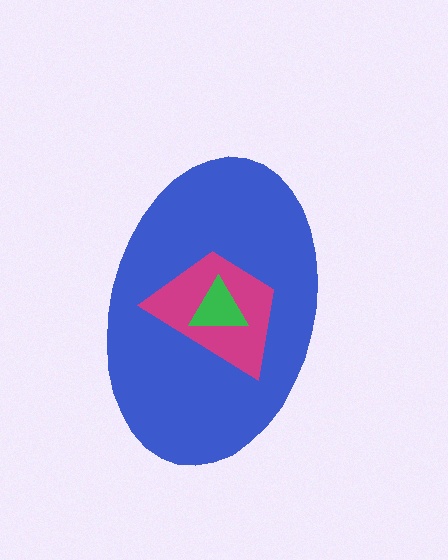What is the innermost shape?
The green triangle.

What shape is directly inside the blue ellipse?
The magenta trapezoid.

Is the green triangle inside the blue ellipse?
Yes.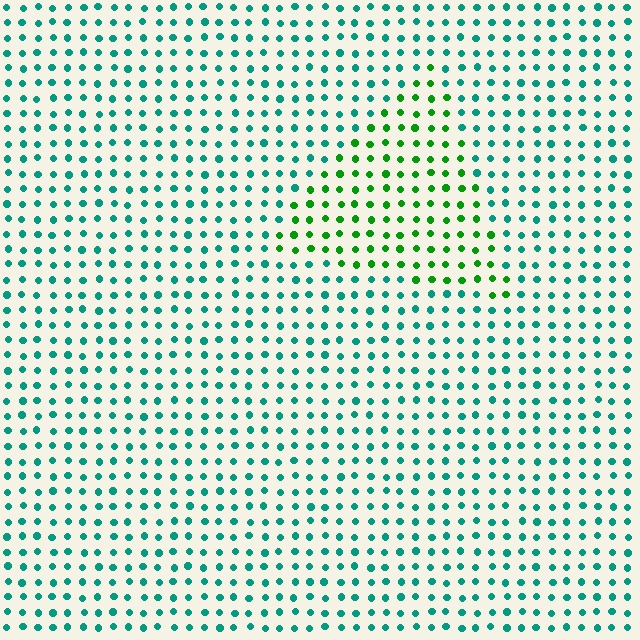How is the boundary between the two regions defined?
The boundary is defined purely by a slight shift in hue (about 47 degrees). Spacing, size, and orientation are identical on both sides.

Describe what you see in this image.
The image is filled with small teal elements in a uniform arrangement. A triangle-shaped region is visible where the elements are tinted to a slightly different hue, forming a subtle color boundary.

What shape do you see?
I see a triangle.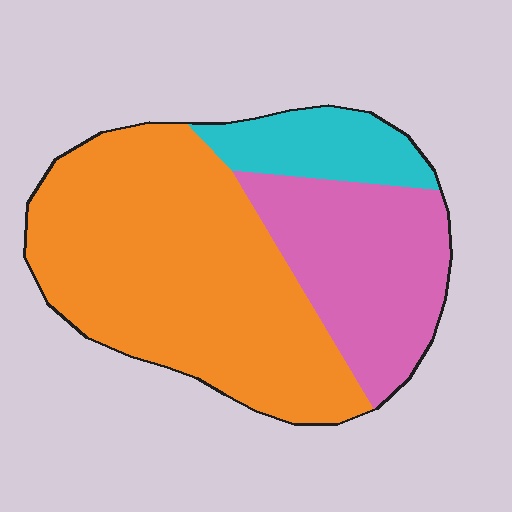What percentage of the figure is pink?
Pink takes up about one quarter (1/4) of the figure.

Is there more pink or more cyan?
Pink.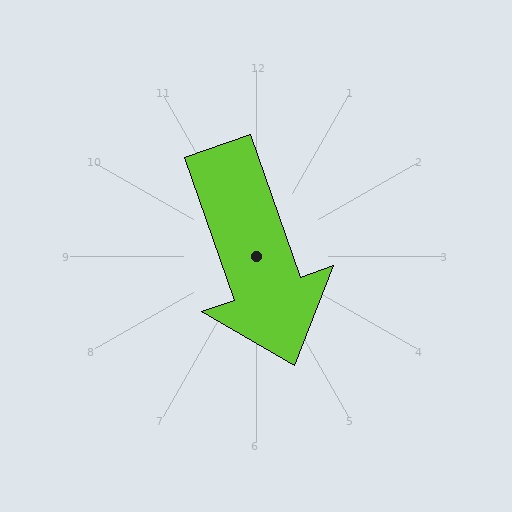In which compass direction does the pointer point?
South.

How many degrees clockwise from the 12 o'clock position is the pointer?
Approximately 161 degrees.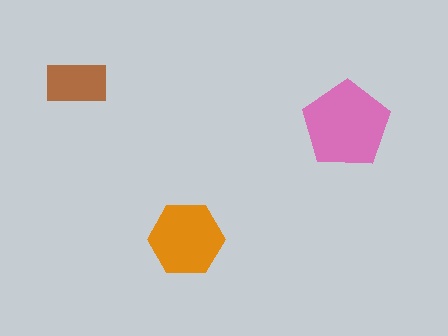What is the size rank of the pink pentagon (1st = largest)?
1st.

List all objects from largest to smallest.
The pink pentagon, the orange hexagon, the brown rectangle.